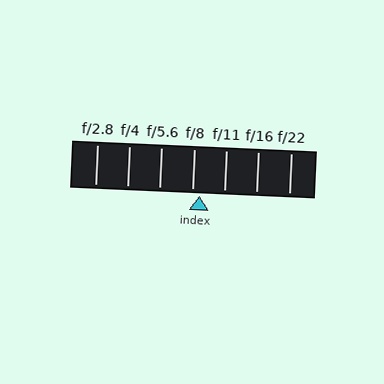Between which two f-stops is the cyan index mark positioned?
The index mark is between f/8 and f/11.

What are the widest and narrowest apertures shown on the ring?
The widest aperture shown is f/2.8 and the narrowest is f/22.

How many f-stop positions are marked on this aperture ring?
There are 7 f-stop positions marked.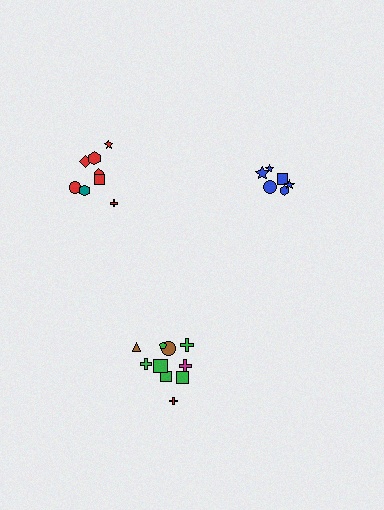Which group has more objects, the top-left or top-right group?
The top-left group.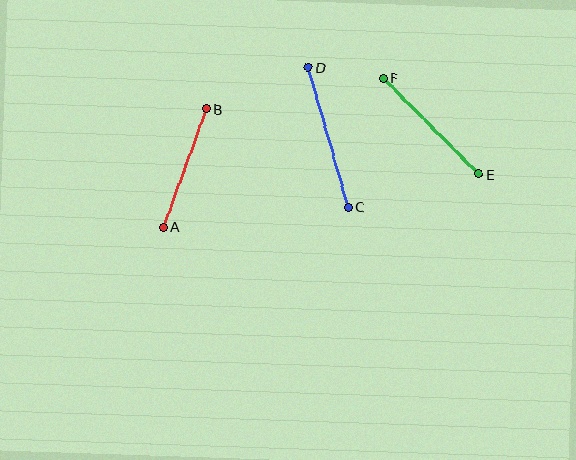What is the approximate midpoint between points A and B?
The midpoint is at approximately (185, 168) pixels.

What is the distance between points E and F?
The distance is approximately 135 pixels.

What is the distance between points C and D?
The distance is approximately 145 pixels.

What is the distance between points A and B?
The distance is approximately 126 pixels.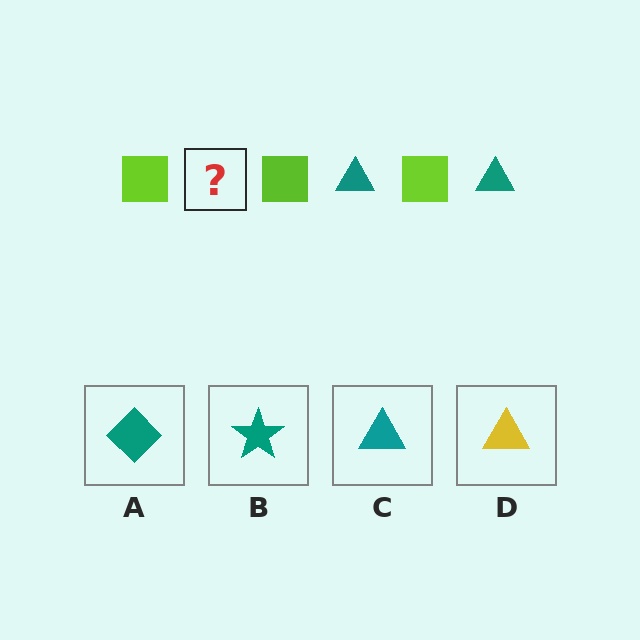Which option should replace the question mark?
Option C.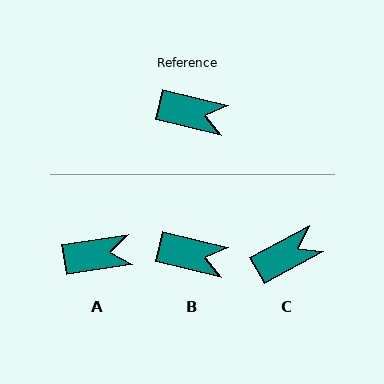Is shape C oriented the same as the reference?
No, it is off by about 42 degrees.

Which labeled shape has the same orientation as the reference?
B.